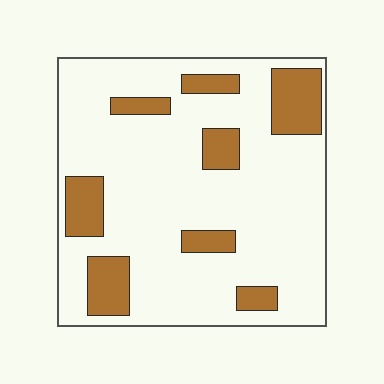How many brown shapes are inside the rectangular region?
8.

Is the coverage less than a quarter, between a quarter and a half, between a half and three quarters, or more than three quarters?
Less than a quarter.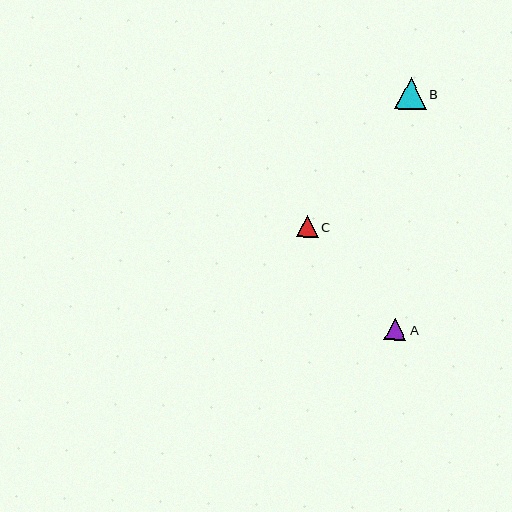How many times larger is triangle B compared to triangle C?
Triangle B is approximately 1.5 times the size of triangle C.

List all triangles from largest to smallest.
From largest to smallest: B, A, C.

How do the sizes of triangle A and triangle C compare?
Triangle A and triangle C are approximately the same size.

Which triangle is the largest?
Triangle B is the largest with a size of approximately 32 pixels.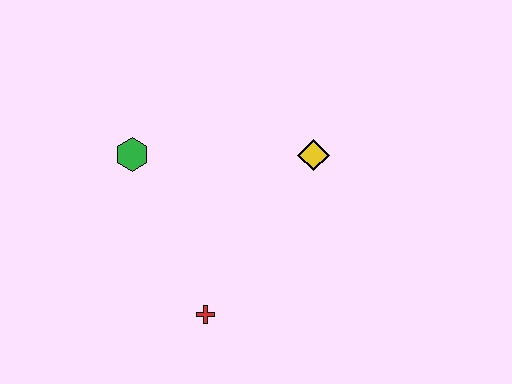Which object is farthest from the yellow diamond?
The red cross is farthest from the yellow diamond.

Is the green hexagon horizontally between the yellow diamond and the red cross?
No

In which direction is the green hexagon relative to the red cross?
The green hexagon is above the red cross.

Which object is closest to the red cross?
The green hexagon is closest to the red cross.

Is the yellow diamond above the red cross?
Yes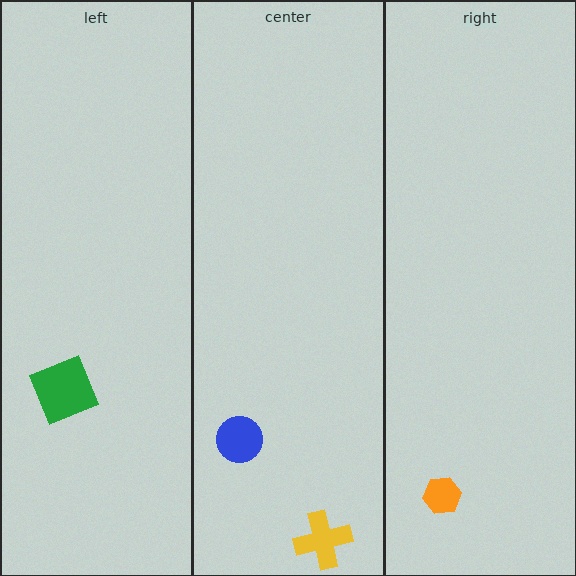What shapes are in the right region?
The orange hexagon.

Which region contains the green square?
The left region.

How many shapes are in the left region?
1.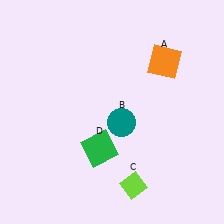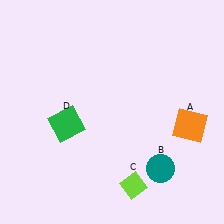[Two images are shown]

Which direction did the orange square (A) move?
The orange square (A) moved down.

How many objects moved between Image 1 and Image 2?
3 objects moved between the two images.